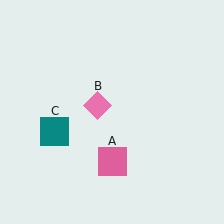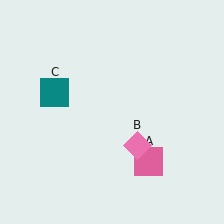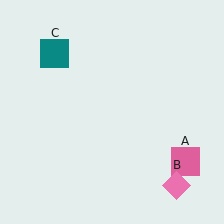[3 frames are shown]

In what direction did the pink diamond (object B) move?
The pink diamond (object B) moved down and to the right.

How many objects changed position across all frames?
3 objects changed position: pink square (object A), pink diamond (object B), teal square (object C).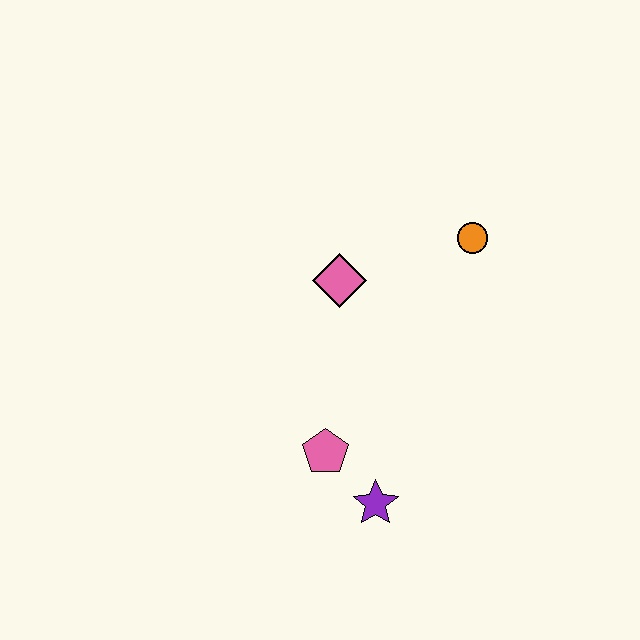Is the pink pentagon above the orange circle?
No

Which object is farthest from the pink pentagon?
The orange circle is farthest from the pink pentagon.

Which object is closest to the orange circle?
The pink diamond is closest to the orange circle.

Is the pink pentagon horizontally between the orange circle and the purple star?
No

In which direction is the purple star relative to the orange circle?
The purple star is below the orange circle.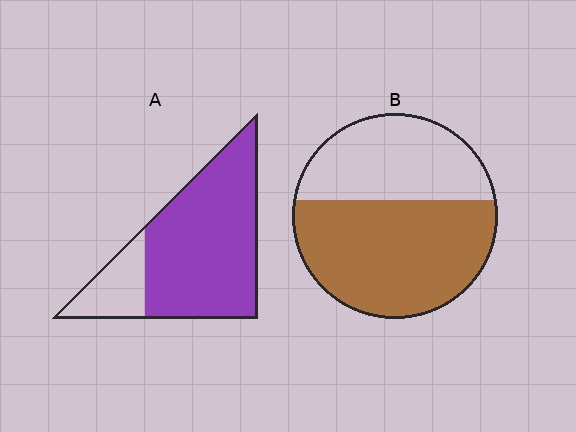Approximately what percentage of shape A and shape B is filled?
A is approximately 80% and B is approximately 60%.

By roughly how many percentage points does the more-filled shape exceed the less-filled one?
By roughly 20 percentage points (A over B).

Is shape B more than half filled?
Yes.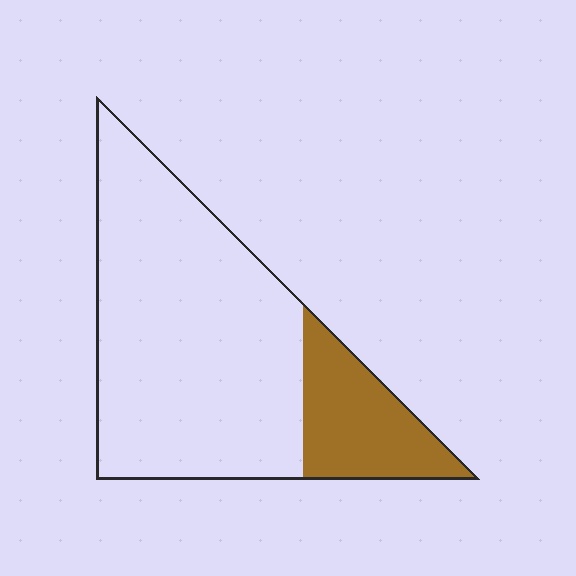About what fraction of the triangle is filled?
About one fifth (1/5).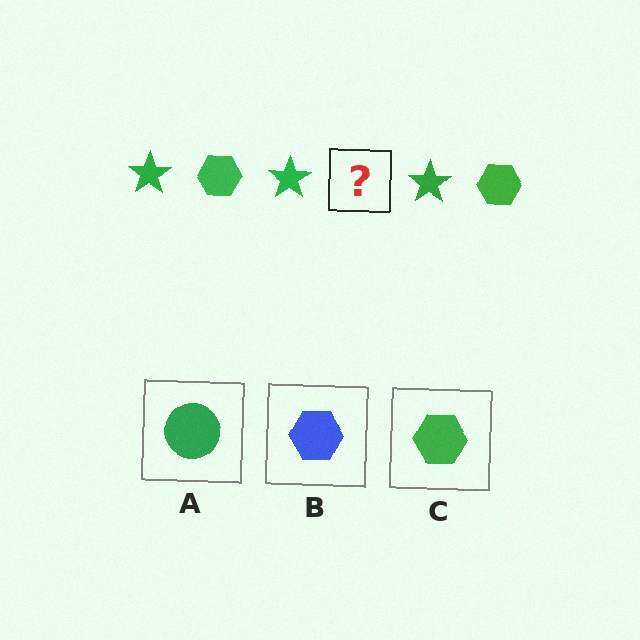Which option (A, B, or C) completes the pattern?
C.